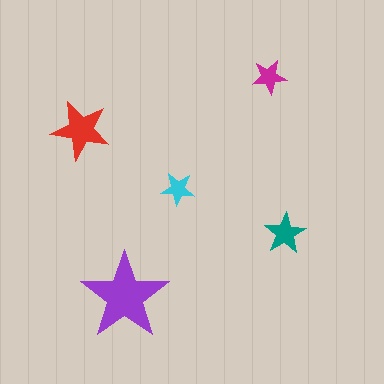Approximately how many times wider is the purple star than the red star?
About 1.5 times wider.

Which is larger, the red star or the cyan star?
The red one.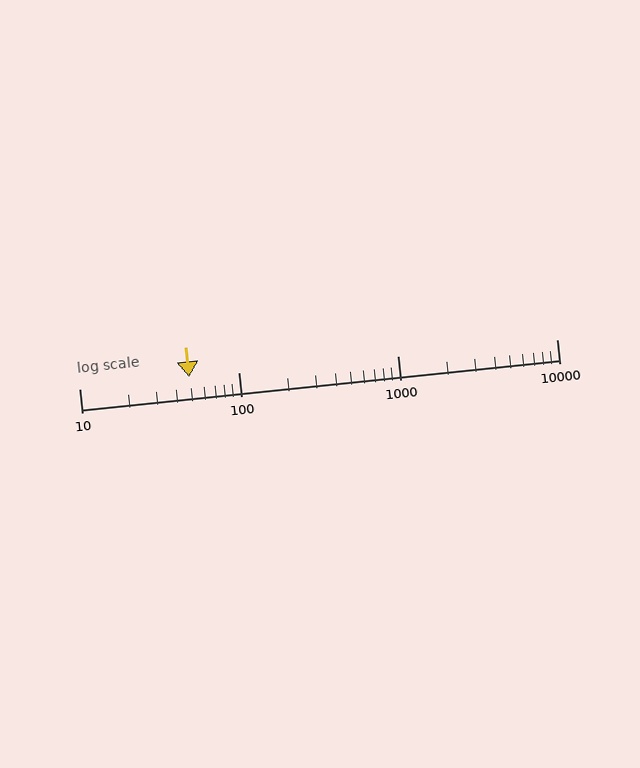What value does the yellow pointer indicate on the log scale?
The pointer indicates approximately 49.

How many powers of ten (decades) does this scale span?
The scale spans 3 decades, from 10 to 10000.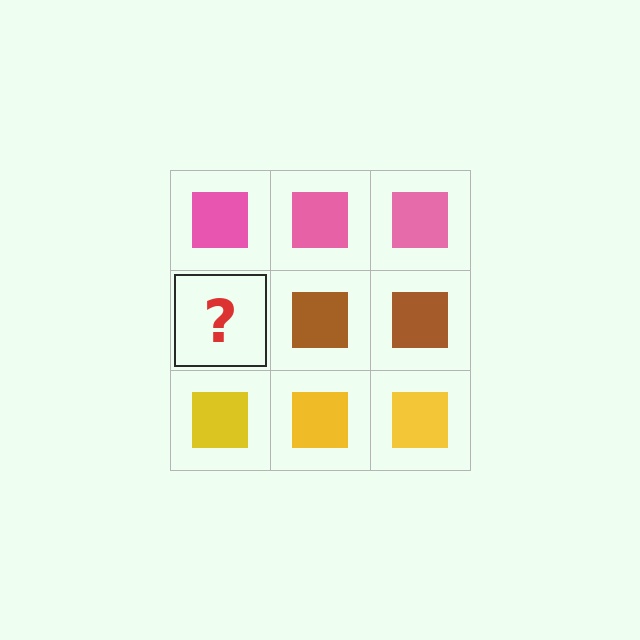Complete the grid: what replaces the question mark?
The question mark should be replaced with a brown square.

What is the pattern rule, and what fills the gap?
The rule is that each row has a consistent color. The gap should be filled with a brown square.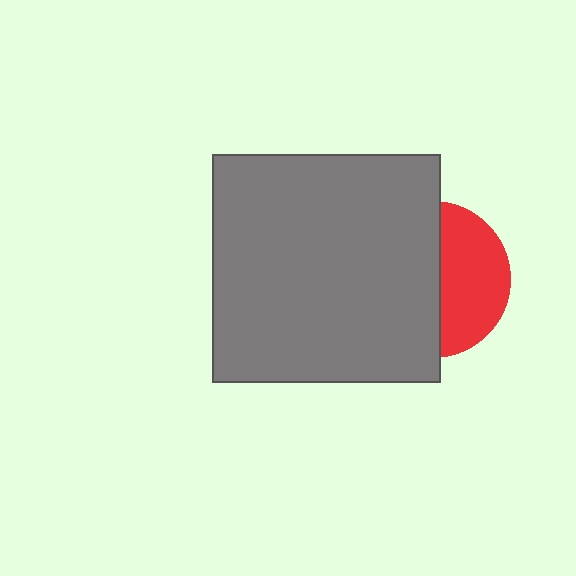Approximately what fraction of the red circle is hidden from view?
Roughly 57% of the red circle is hidden behind the gray square.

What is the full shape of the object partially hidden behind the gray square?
The partially hidden object is a red circle.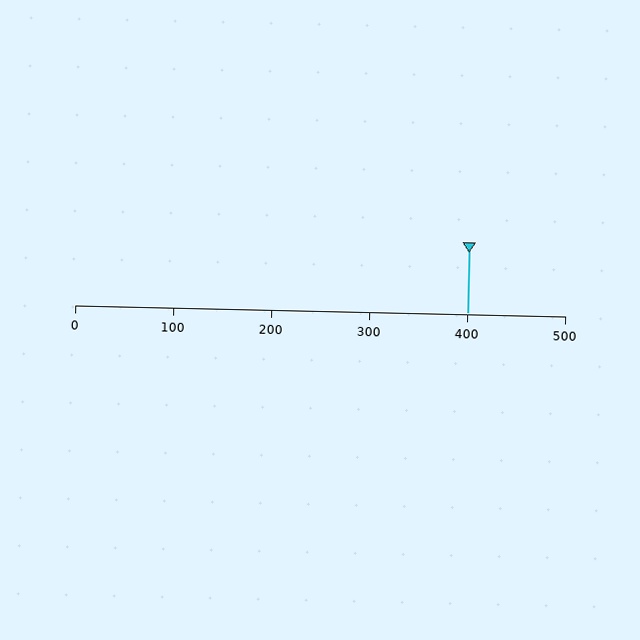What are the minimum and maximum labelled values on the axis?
The axis runs from 0 to 500.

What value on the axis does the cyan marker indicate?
The marker indicates approximately 400.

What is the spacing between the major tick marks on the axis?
The major ticks are spaced 100 apart.